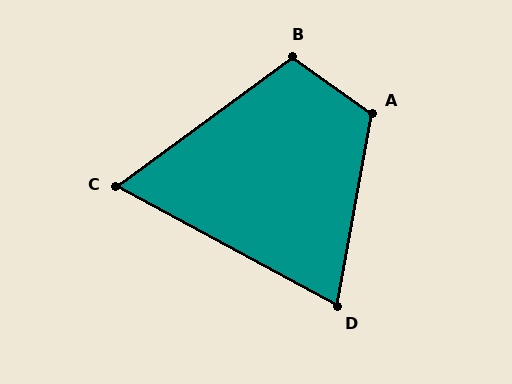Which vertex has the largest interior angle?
A, at approximately 115 degrees.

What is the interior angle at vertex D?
Approximately 72 degrees (acute).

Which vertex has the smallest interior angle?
C, at approximately 65 degrees.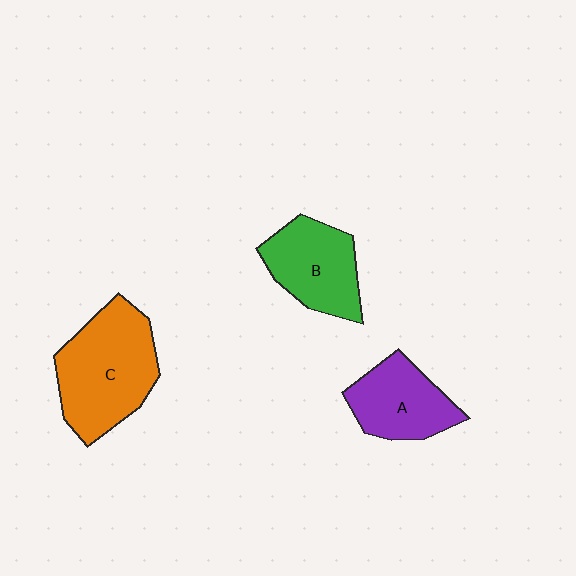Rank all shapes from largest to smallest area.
From largest to smallest: C (orange), B (green), A (purple).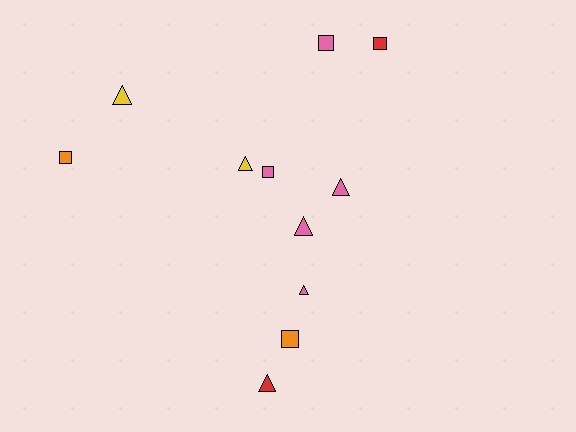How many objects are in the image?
There are 11 objects.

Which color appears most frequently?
Pink, with 5 objects.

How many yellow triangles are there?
There are 2 yellow triangles.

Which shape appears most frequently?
Triangle, with 6 objects.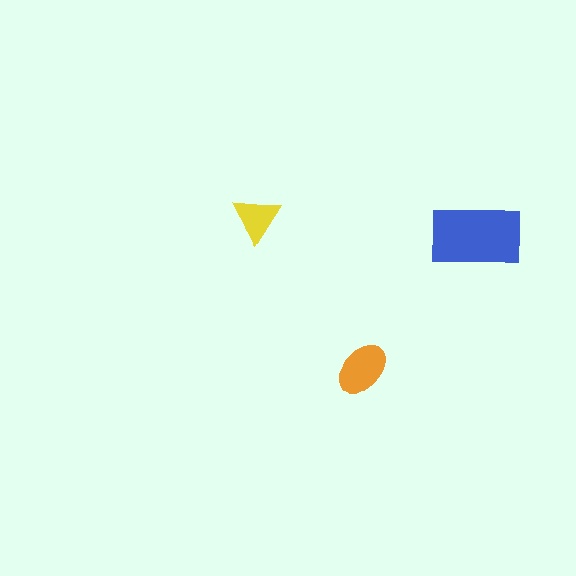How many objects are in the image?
There are 3 objects in the image.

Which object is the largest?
The blue rectangle.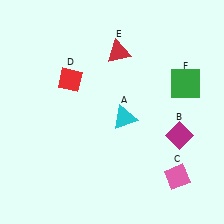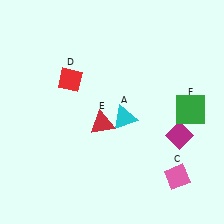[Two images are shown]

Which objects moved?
The objects that moved are: the red triangle (E), the green square (F).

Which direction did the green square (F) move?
The green square (F) moved down.